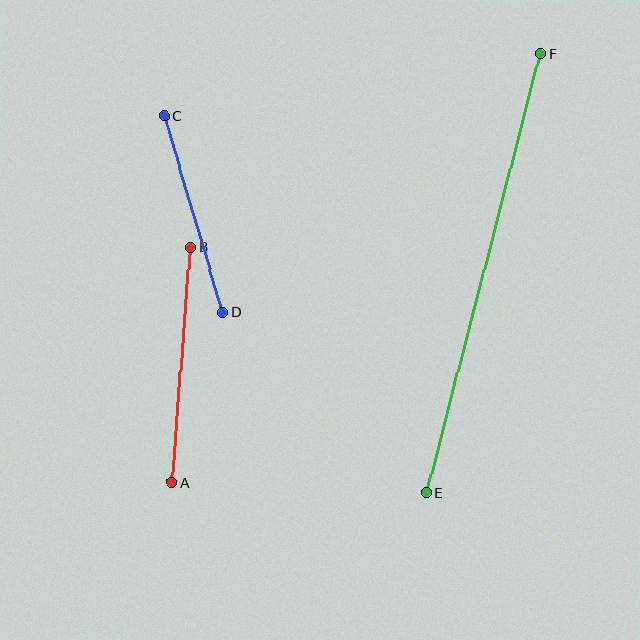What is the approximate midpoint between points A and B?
The midpoint is at approximately (181, 364) pixels.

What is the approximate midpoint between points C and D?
The midpoint is at approximately (194, 214) pixels.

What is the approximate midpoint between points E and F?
The midpoint is at approximately (483, 273) pixels.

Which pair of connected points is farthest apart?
Points E and F are farthest apart.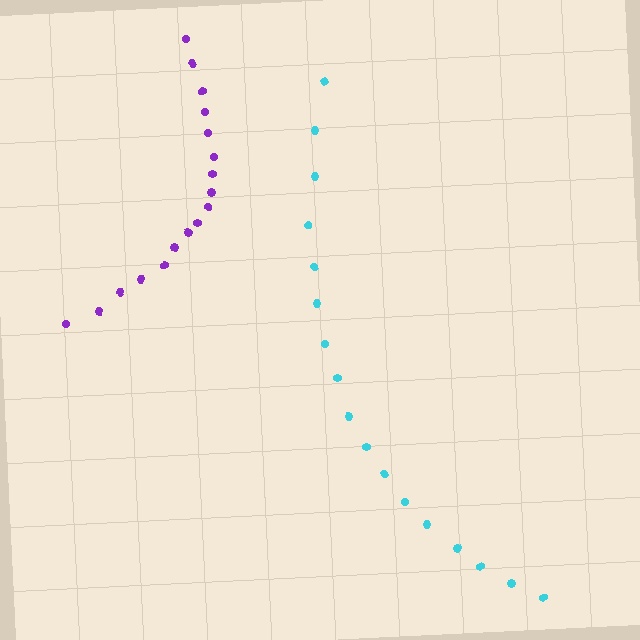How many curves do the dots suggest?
There are 2 distinct paths.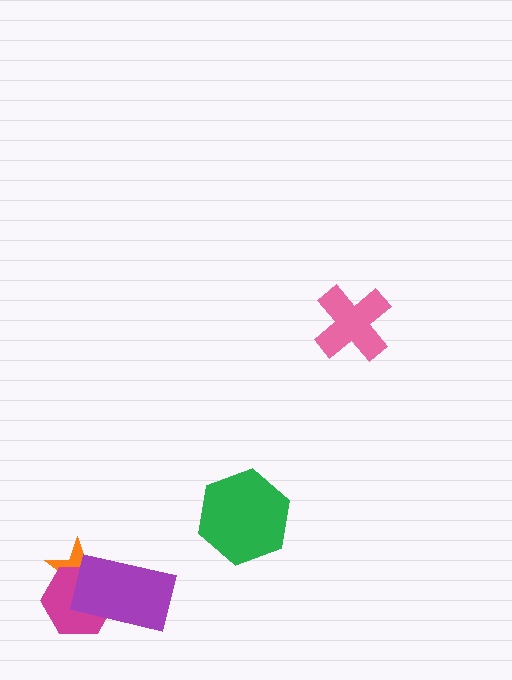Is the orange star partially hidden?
Yes, it is partially covered by another shape.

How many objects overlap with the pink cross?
0 objects overlap with the pink cross.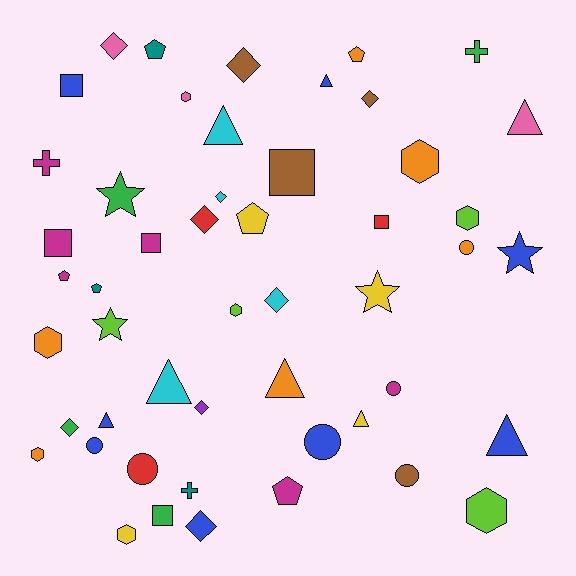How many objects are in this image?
There are 50 objects.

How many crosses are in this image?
There are 3 crosses.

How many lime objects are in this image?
There are 4 lime objects.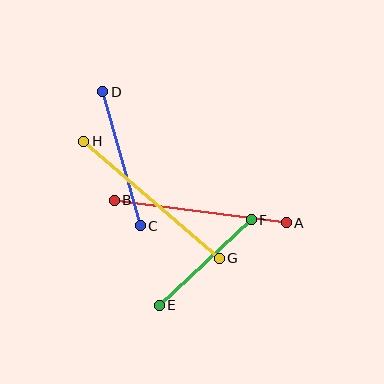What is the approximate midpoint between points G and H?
The midpoint is at approximately (152, 200) pixels.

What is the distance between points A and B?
The distance is approximately 173 pixels.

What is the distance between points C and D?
The distance is approximately 139 pixels.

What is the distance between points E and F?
The distance is approximately 126 pixels.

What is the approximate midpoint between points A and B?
The midpoint is at approximately (200, 211) pixels.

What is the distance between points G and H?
The distance is approximately 179 pixels.